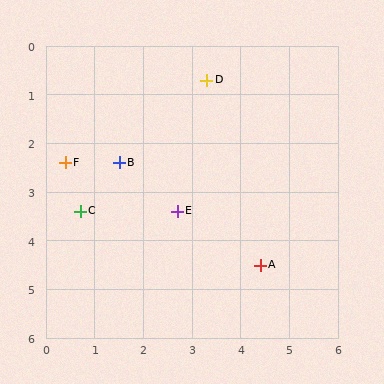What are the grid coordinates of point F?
Point F is at approximately (0.4, 2.4).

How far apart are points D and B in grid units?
Points D and B are about 2.5 grid units apart.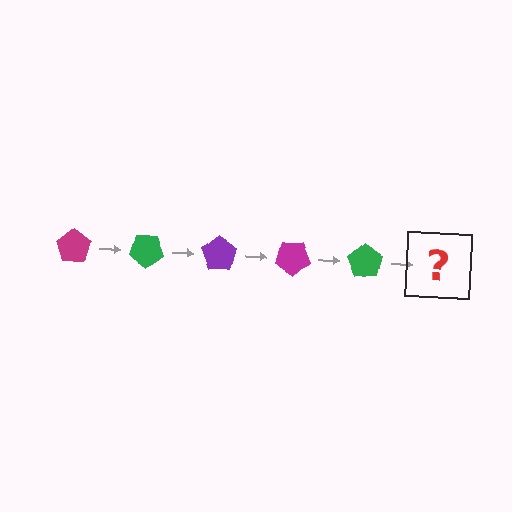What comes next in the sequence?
The next element should be a purple pentagon, rotated 175 degrees from the start.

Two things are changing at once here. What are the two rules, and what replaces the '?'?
The two rules are that it rotates 35 degrees each step and the color cycles through magenta, green, and purple. The '?' should be a purple pentagon, rotated 175 degrees from the start.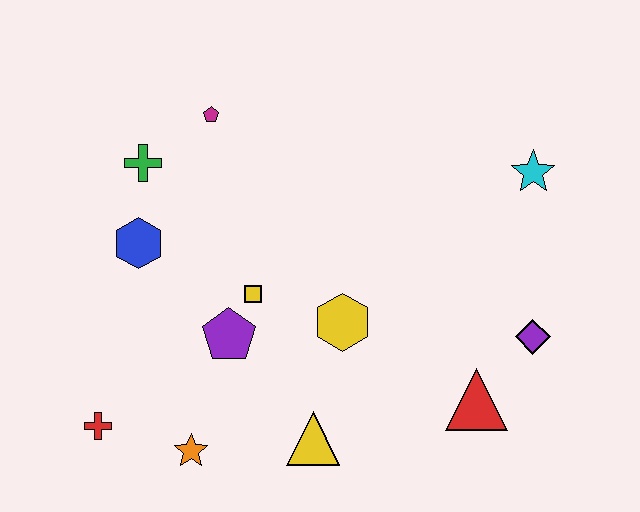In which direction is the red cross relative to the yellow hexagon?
The red cross is to the left of the yellow hexagon.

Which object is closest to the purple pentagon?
The yellow square is closest to the purple pentagon.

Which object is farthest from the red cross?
The cyan star is farthest from the red cross.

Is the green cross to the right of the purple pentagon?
No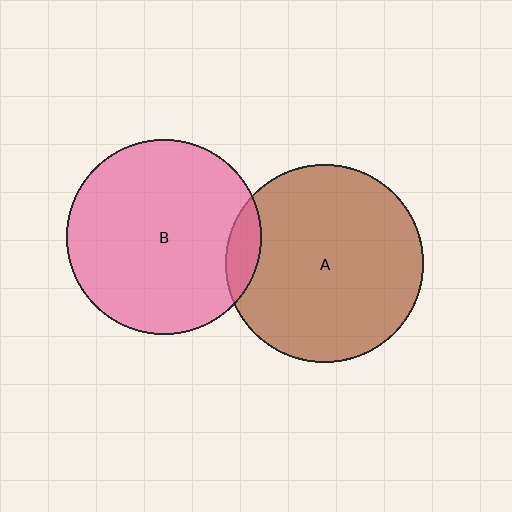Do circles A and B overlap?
Yes.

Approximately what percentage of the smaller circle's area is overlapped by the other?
Approximately 10%.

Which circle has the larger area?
Circle A (brown).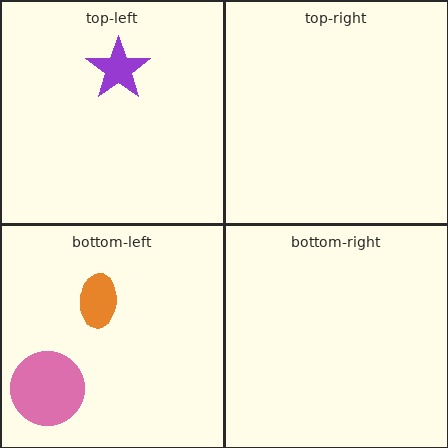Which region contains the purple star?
The top-left region.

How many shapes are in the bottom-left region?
2.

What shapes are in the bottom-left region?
The pink circle, the orange ellipse.